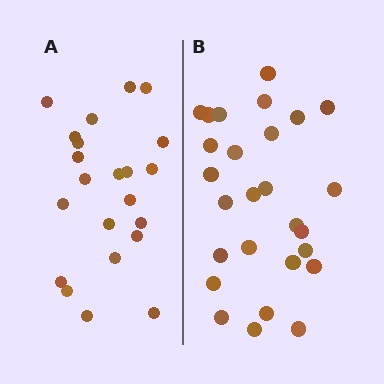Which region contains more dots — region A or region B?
Region B (the right region) has more dots.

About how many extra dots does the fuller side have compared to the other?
Region B has about 5 more dots than region A.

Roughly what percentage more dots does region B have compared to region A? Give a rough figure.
About 25% more.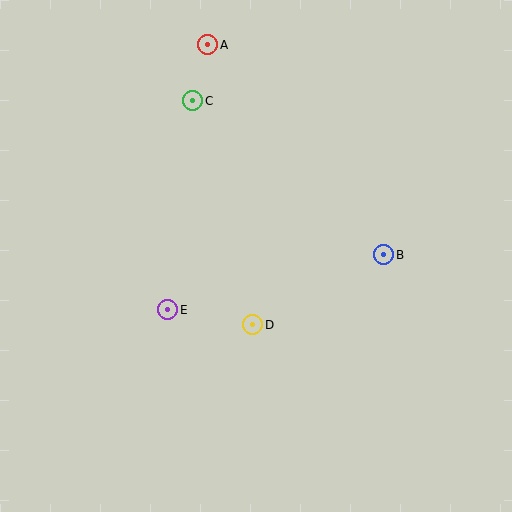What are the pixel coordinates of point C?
Point C is at (193, 101).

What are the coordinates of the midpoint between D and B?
The midpoint between D and B is at (318, 290).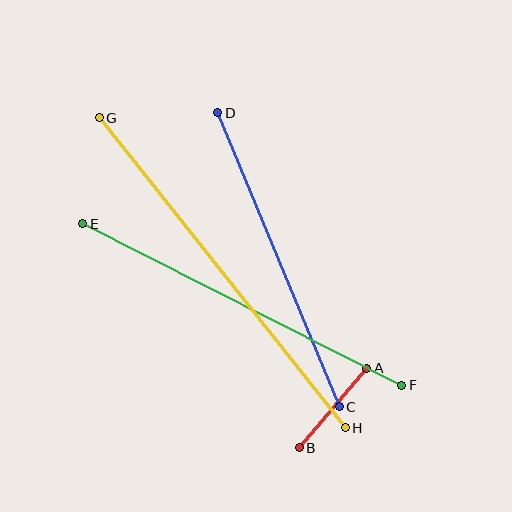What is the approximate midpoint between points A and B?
The midpoint is at approximately (333, 408) pixels.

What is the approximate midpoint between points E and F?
The midpoint is at approximately (242, 304) pixels.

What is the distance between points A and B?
The distance is approximately 104 pixels.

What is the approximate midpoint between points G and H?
The midpoint is at approximately (222, 273) pixels.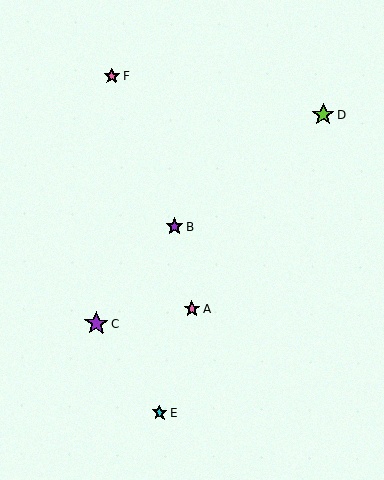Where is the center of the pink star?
The center of the pink star is at (192, 309).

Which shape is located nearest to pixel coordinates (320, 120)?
The lime star (labeled D) at (323, 115) is nearest to that location.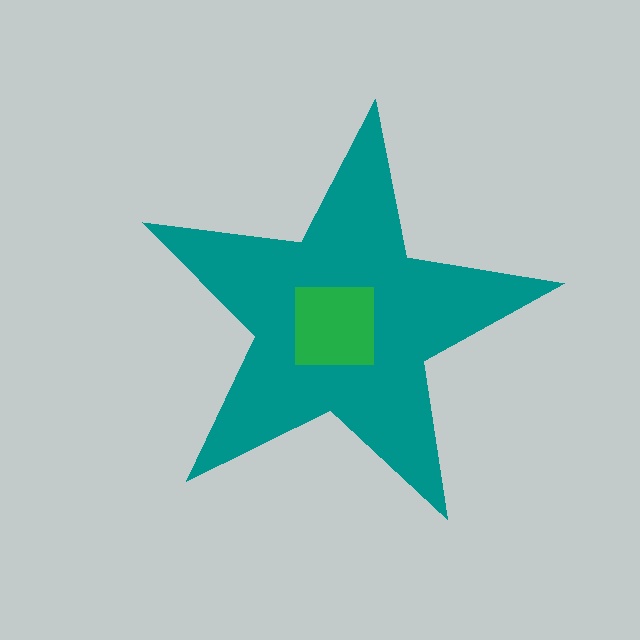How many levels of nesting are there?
2.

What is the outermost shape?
The teal star.